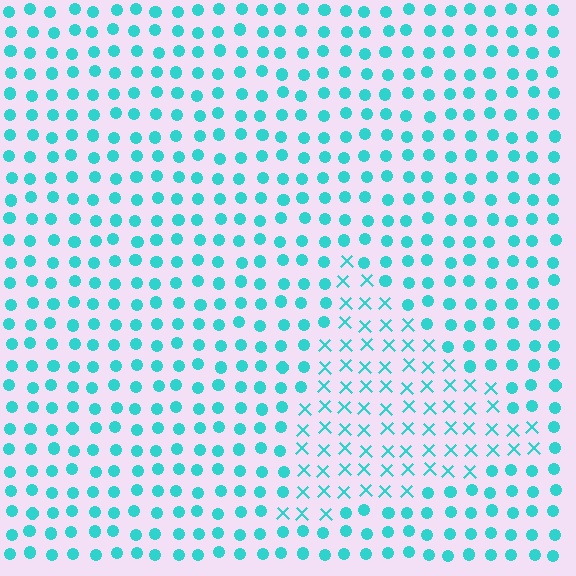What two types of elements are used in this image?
The image uses X marks inside the triangle region and circles outside it.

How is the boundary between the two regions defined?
The boundary is defined by a change in element shape: X marks inside vs. circles outside. All elements share the same color and spacing.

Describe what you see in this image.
The image is filled with small cyan elements arranged in a uniform grid. A triangle-shaped region contains X marks, while the surrounding area contains circles. The boundary is defined purely by the change in element shape.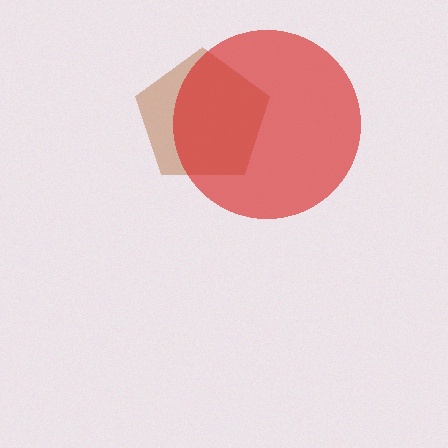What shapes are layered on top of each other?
The layered shapes are: a brown pentagon, a red circle.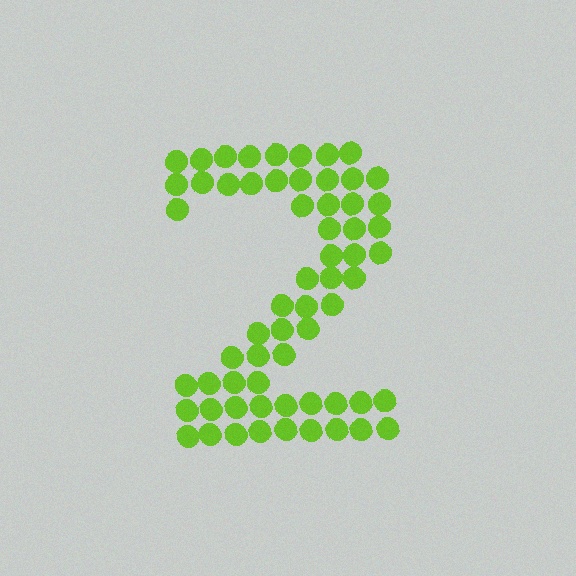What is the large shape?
The large shape is the digit 2.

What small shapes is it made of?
It is made of small circles.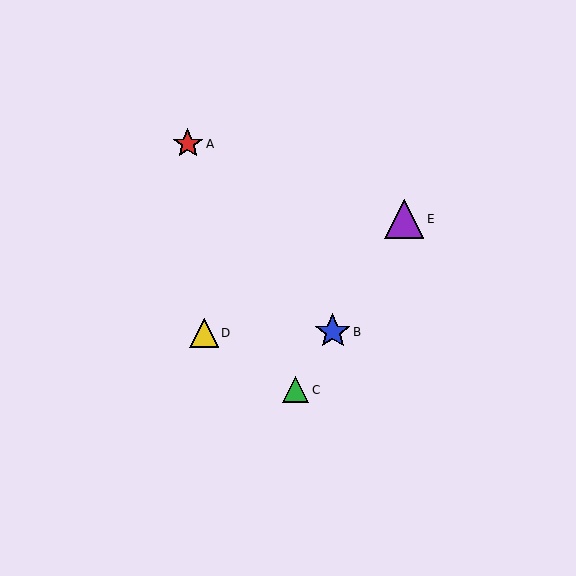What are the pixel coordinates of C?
Object C is at (296, 390).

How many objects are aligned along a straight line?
3 objects (B, C, E) are aligned along a straight line.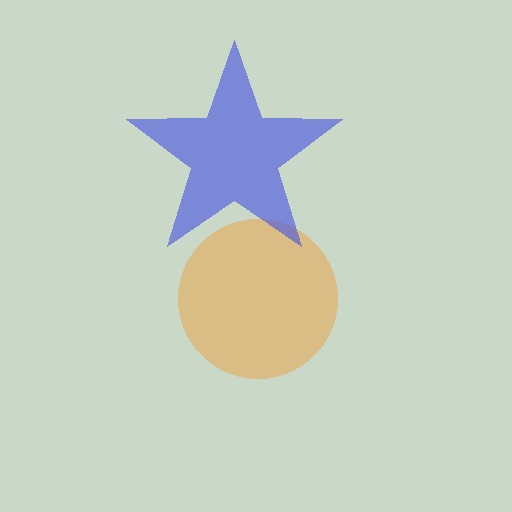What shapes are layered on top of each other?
The layered shapes are: an orange circle, a blue star.